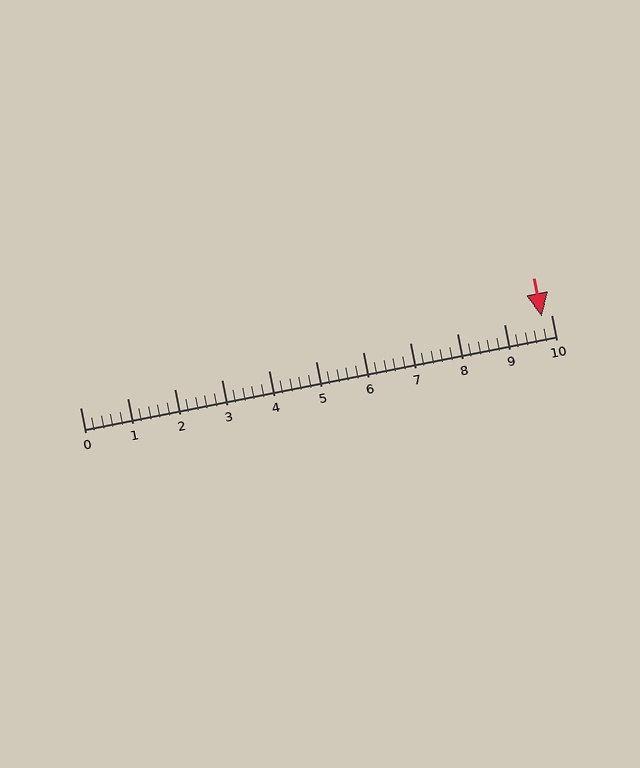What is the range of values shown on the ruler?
The ruler shows values from 0 to 10.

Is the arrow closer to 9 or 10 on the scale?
The arrow is closer to 10.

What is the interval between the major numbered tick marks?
The major tick marks are spaced 1 units apart.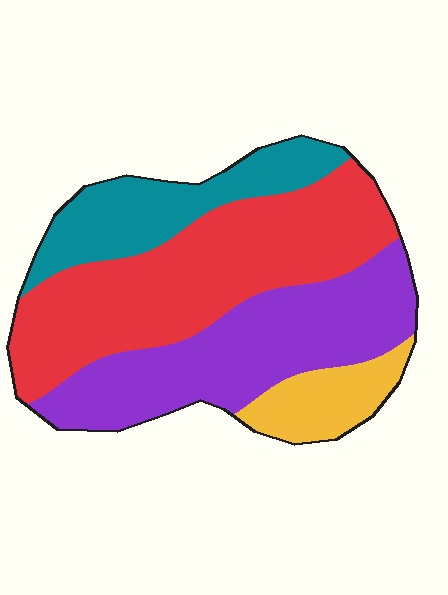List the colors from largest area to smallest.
From largest to smallest: red, purple, teal, yellow.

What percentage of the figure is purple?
Purple covers roughly 30% of the figure.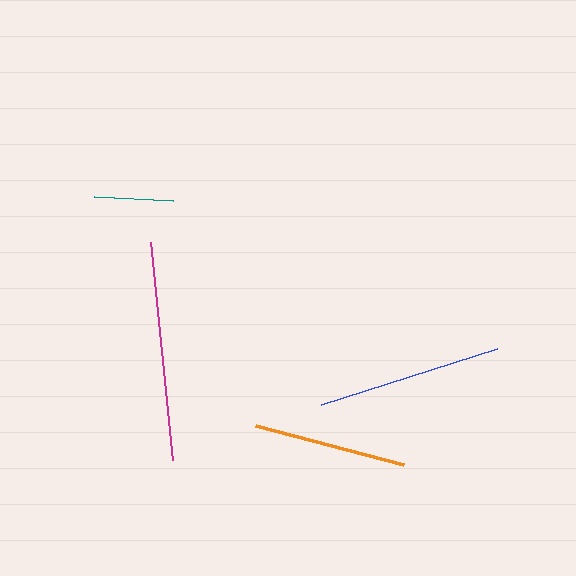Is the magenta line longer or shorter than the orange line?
The magenta line is longer than the orange line.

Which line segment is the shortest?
The teal line is the shortest at approximately 79 pixels.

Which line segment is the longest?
The magenta line is the longest at approximately 219 pixels.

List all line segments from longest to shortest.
From longest to shortest: magenta, blue, orange, teal.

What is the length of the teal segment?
The teal segment is approximately 79 pixels long.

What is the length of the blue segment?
The blue segment is approximately 185 pixels long.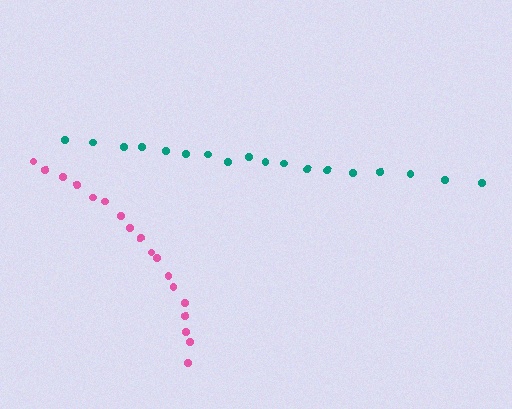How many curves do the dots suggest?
There are 2 distinct paths.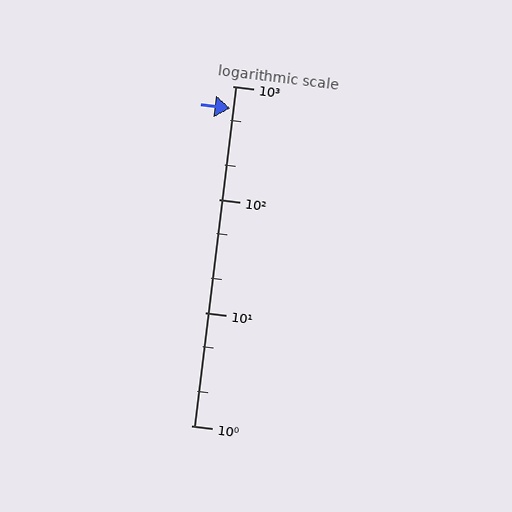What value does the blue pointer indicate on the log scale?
The pointer indicates approximately 640.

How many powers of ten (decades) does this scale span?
The scale spans 3 decades, from 1 to 1000.